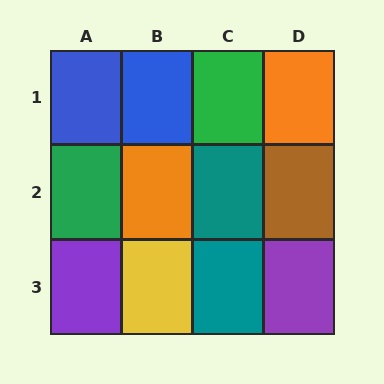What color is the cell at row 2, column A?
Green.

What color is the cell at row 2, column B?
Orange.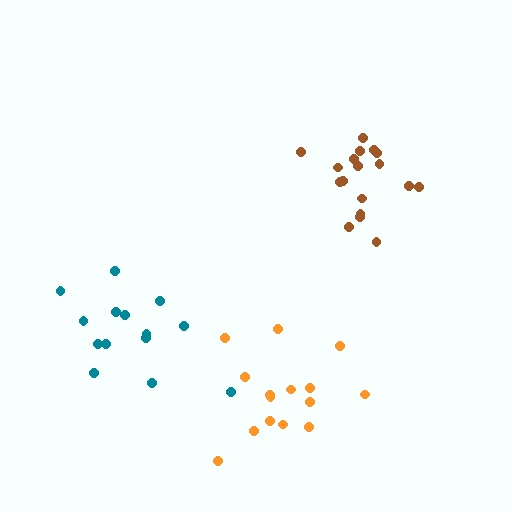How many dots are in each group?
Group 1: 14 dots, Group 2: 15 dots, Group 3: 18 dots (47 total).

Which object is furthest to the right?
The brown cluster is rightmost.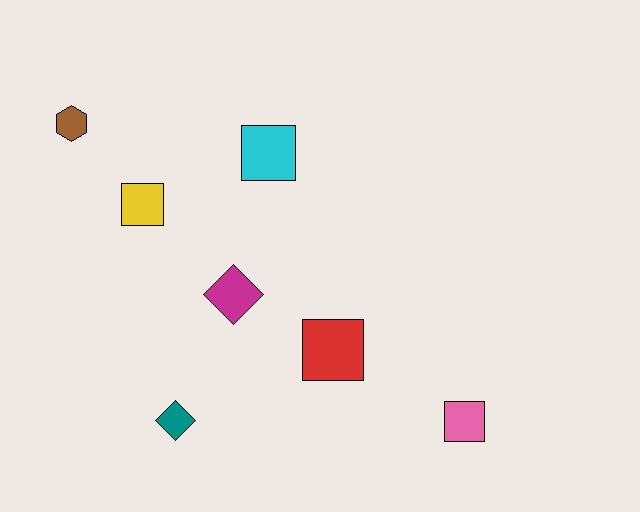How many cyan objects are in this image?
There is 1 cyan object.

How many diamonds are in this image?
There are 2 diamonds.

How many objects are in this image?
There are 7 objects.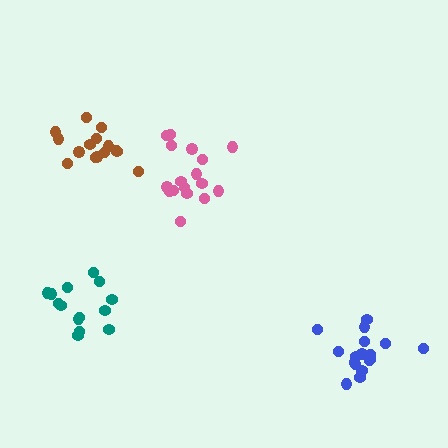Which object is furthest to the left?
The brown cluster is leftmost.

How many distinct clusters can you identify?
There are 4 distinct clusters.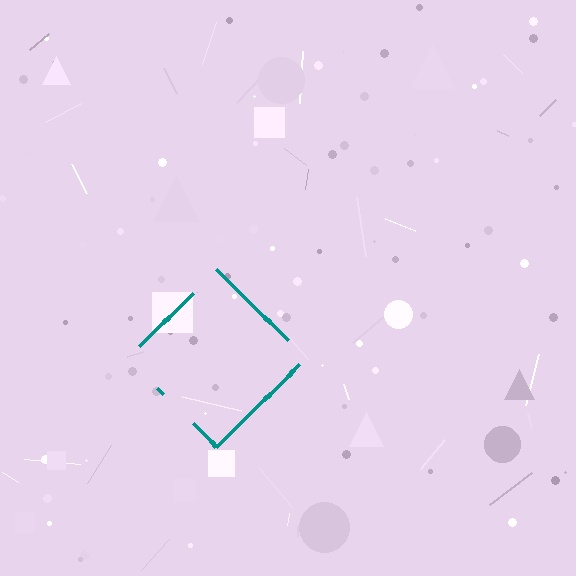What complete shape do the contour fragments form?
The contour fragments form a diamond.